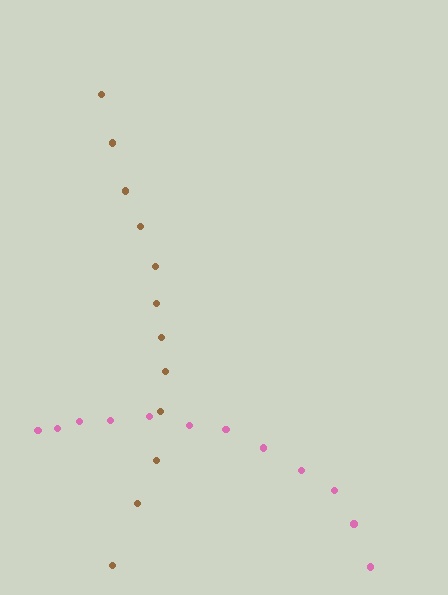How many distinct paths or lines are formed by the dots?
There are 2 distinct paths.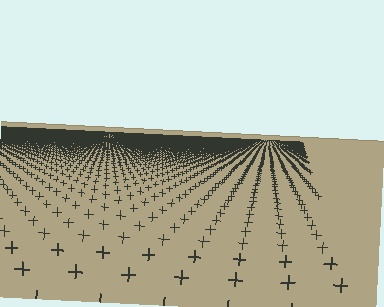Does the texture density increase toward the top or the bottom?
Density increases toward the top.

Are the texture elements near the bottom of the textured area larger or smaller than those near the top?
Larger. Near the bottom, elements are closer to the viewer and appear at a bigger on-screen size.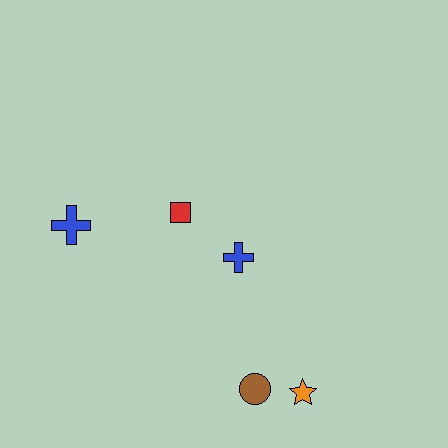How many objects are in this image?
There are 5 objects.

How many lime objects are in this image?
There are no lime objects.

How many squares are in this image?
There is 1 square.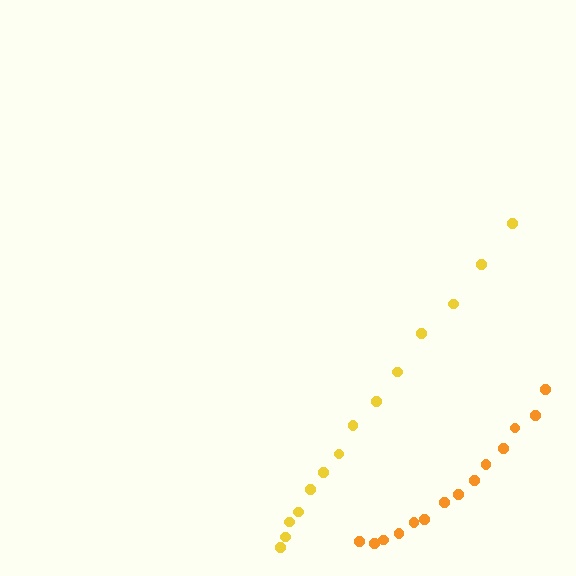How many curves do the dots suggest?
There are 2 distinct paths.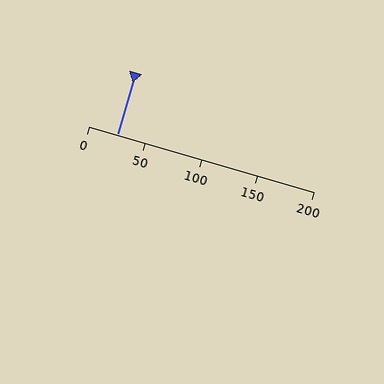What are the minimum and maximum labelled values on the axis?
The axis runs from 0 to 200.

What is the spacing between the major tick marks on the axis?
The major ticks are spaced 50 apart.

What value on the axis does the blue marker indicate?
The marker indicates approximately 25.